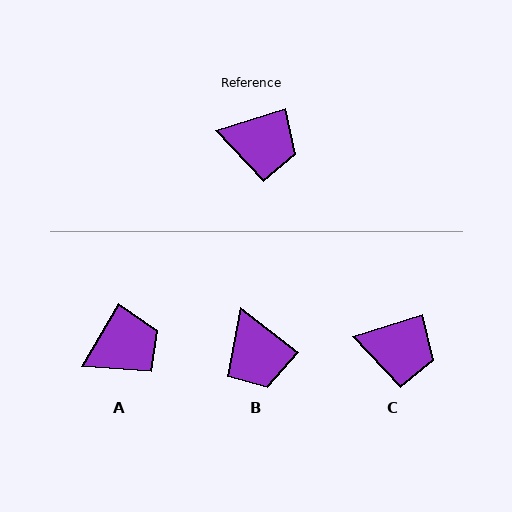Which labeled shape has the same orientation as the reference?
C.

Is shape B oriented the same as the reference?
No, it is off by about 55 degrees.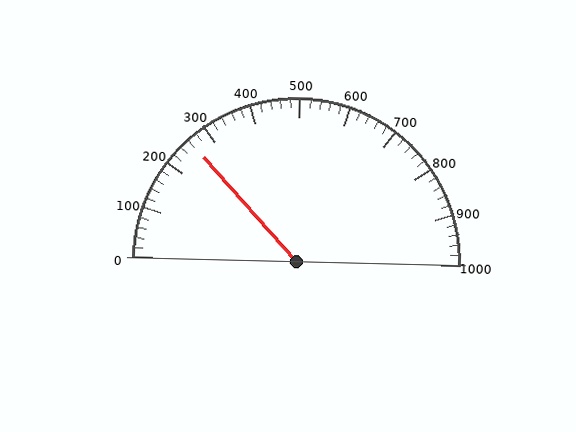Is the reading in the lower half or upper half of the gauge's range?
The reading is in the lower half of the range (0 to 1000).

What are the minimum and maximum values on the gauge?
The gauge ranges from 0 to 1000.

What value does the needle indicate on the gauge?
The needle indicates approximately 260.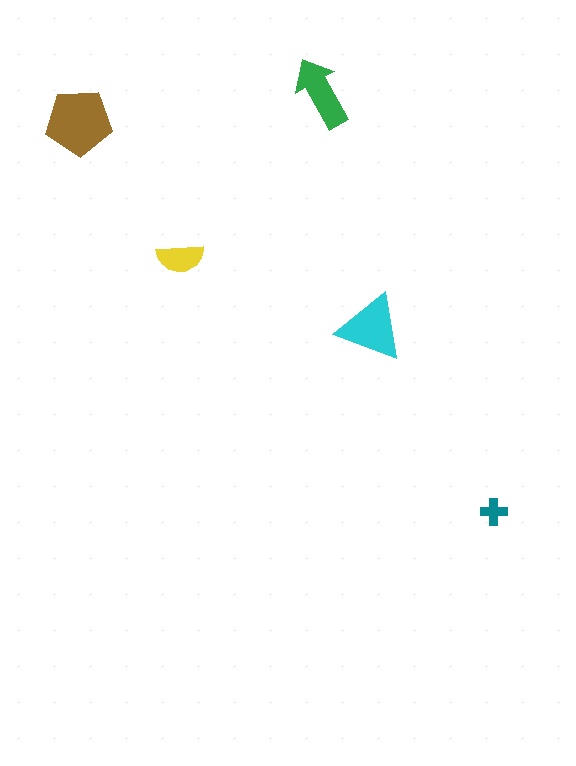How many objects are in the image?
There are 5 objects in the image.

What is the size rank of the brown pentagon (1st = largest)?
1st.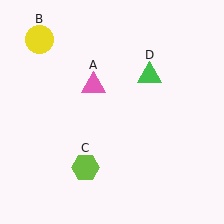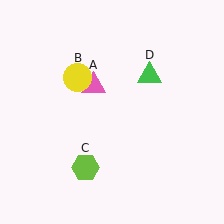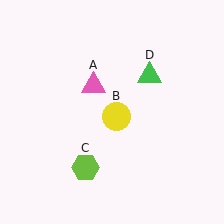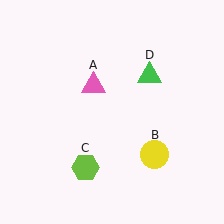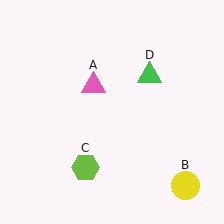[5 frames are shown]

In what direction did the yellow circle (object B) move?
The yellow circle (object B) moved down and to the right.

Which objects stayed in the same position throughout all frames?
Pink triangle (object A) and lime hexagon (object C) and green triangle (object D) remained stationary.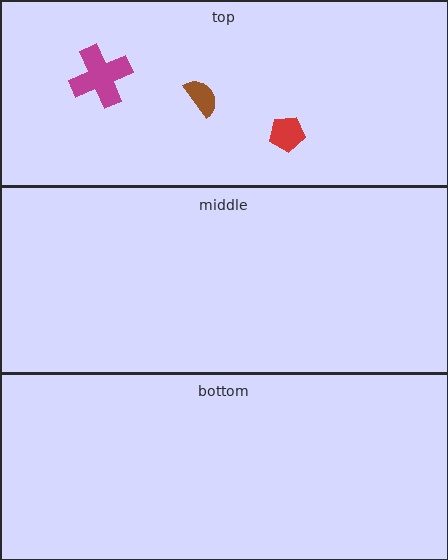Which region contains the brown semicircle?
The top region.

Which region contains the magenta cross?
The top region.